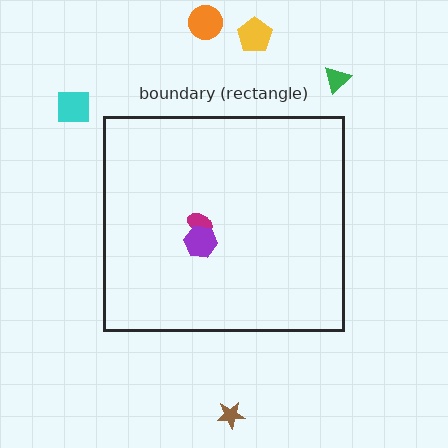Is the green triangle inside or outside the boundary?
Outside.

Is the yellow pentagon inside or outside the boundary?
Outside.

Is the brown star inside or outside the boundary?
Outside.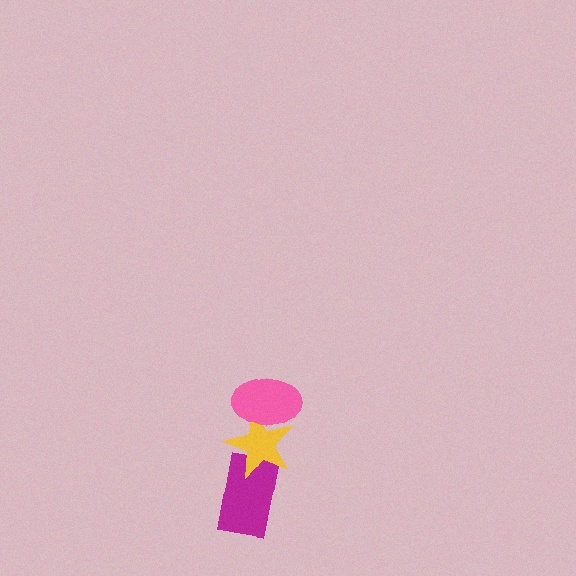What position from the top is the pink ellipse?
The pink ellipse is 1st from the top.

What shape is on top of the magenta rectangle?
The yellow star is on top of the magenta rectangle.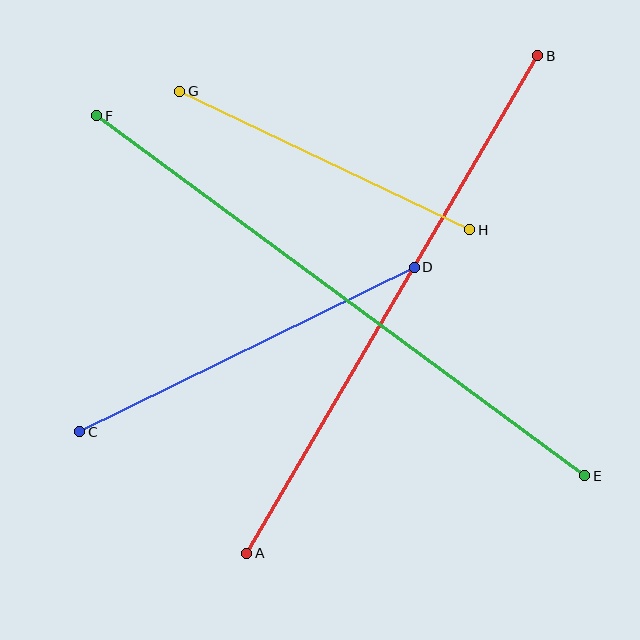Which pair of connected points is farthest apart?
Points E and F are farthest apart.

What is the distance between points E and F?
The distance is approximately 606 pixels.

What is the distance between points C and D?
The distance is approximately 372 pixels.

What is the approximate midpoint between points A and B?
The midpoint is at approximately (392, 305) pixels.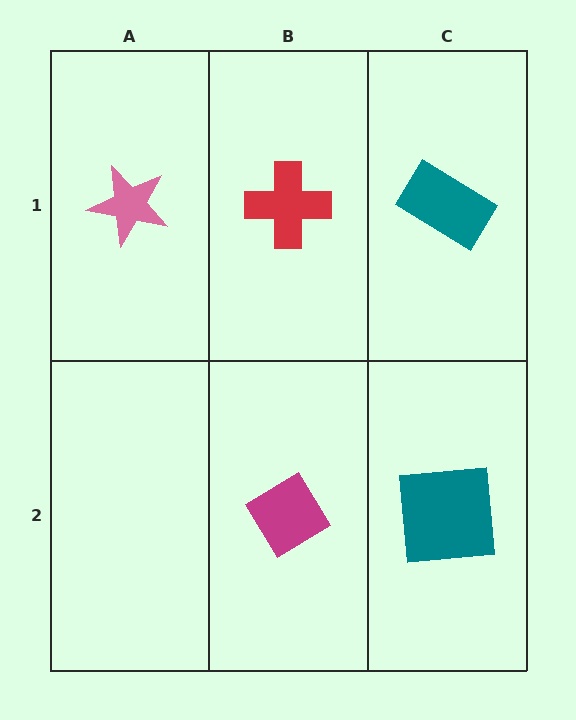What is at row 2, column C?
A teal square.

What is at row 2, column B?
A magenta diamond.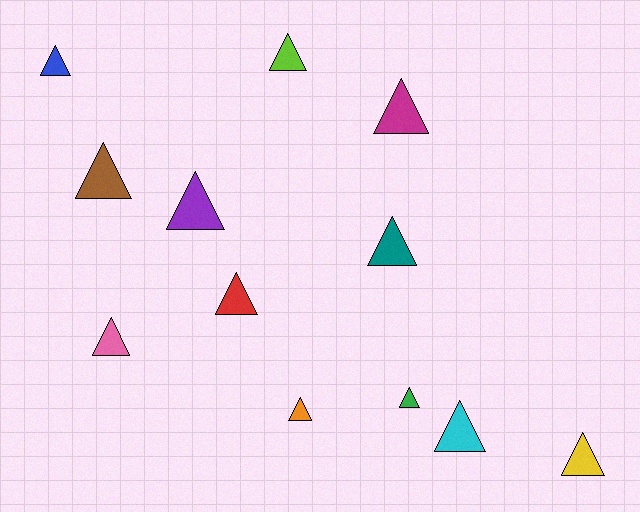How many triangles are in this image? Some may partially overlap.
There are 12 triangles.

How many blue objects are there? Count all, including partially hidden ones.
There is 1 blue object.